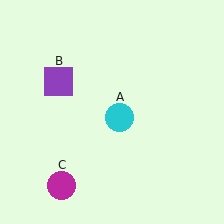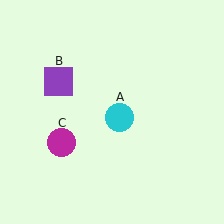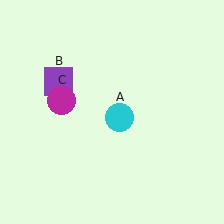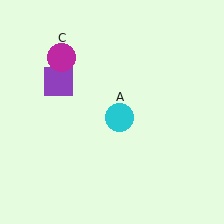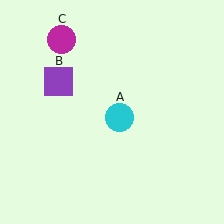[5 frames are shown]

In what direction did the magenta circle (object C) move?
The magenta circle (object C) moved up.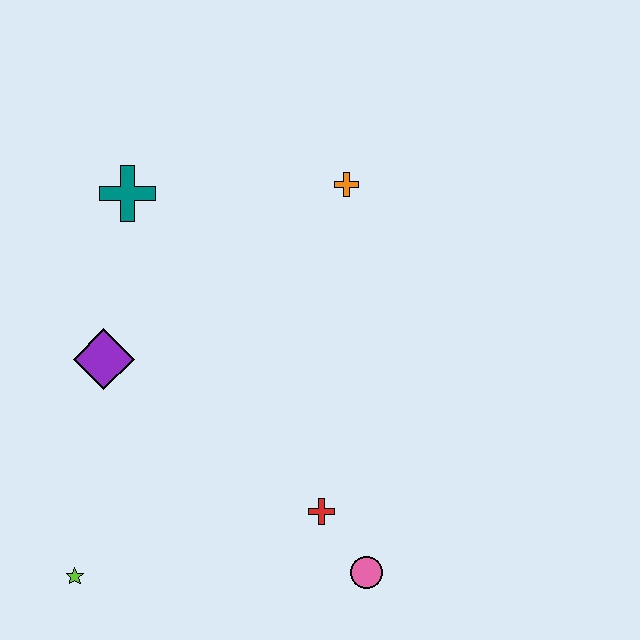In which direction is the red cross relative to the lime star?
The red cross is to the right of the lime star.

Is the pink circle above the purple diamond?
No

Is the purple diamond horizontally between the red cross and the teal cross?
No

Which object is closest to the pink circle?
The red cross is closest to the pink circle.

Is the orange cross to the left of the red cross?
No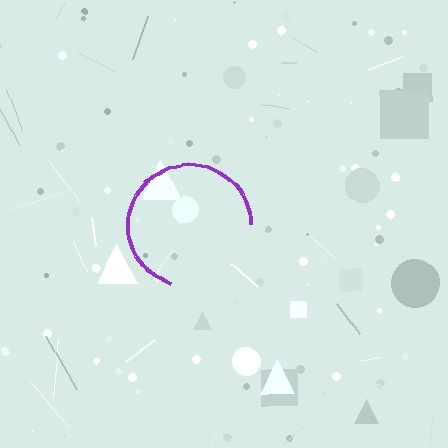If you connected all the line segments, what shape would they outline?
They would outline a circle.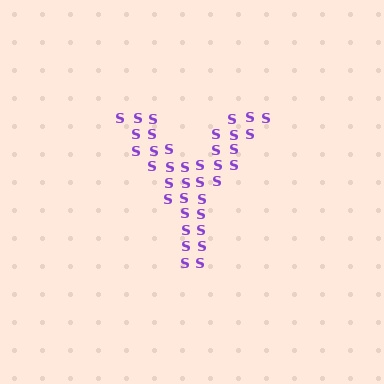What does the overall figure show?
The overall figure shows the letter Y.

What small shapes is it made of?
It is made of small letter S's.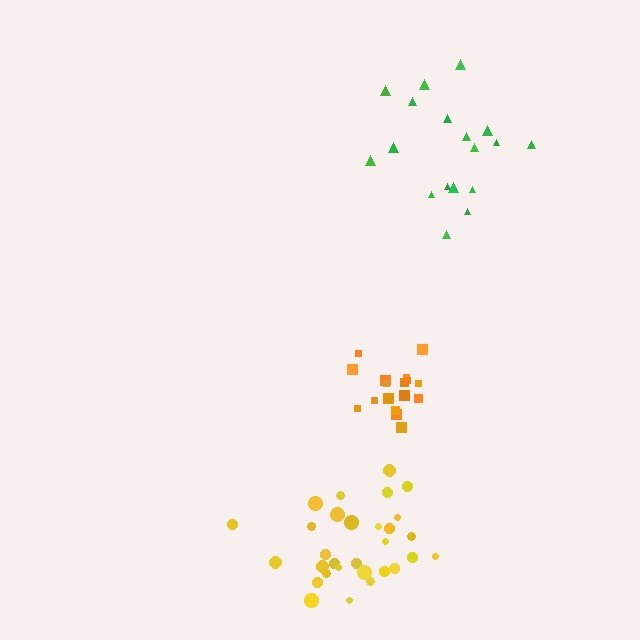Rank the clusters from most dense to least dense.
orange, yellow, green.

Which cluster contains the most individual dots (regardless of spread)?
Yellow (31).